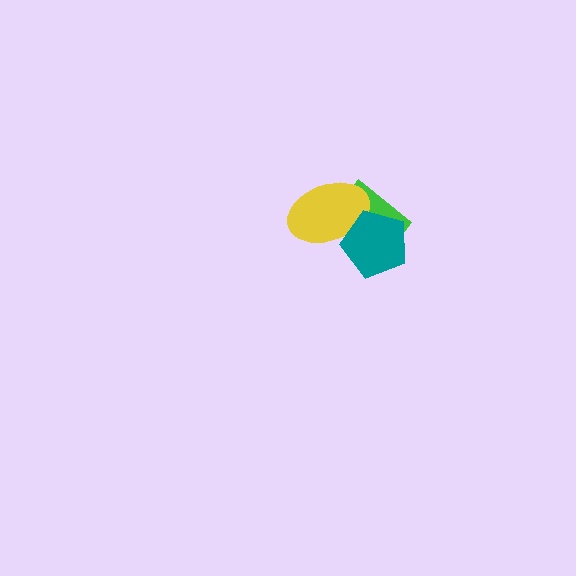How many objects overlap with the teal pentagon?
2 objects overlap with the teal pentagon.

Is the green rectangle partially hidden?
Yes, it is partially covered by another shape.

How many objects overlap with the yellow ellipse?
2 objects overlap with the yellow ellipse.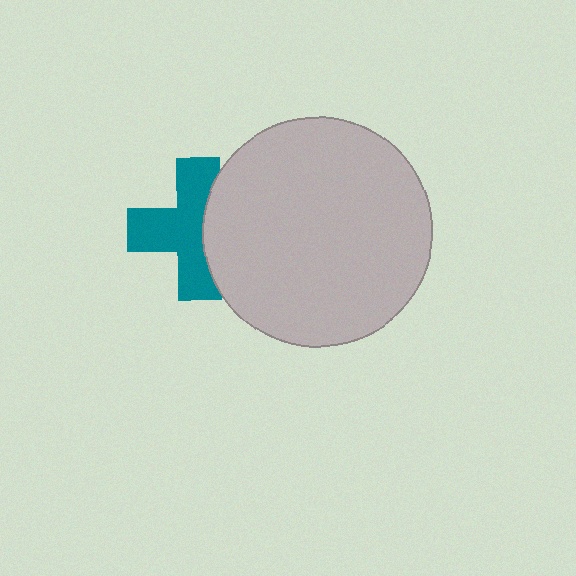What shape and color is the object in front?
The object in front is a light gray circle.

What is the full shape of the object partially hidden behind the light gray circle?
The partially hidden object is a teal cross.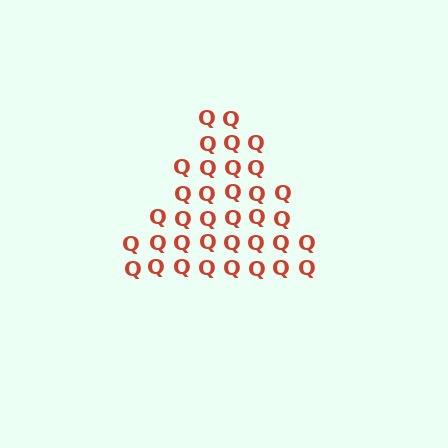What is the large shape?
The large shape is a triangle.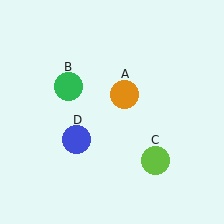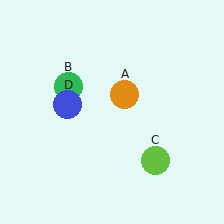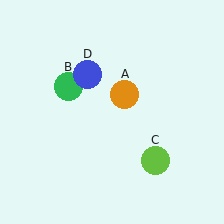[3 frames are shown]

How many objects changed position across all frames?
1 object changed position: blue circle (object D).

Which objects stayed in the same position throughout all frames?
Orange circle (object A) and green circle (object B) and lime circle (object C) remained stationary.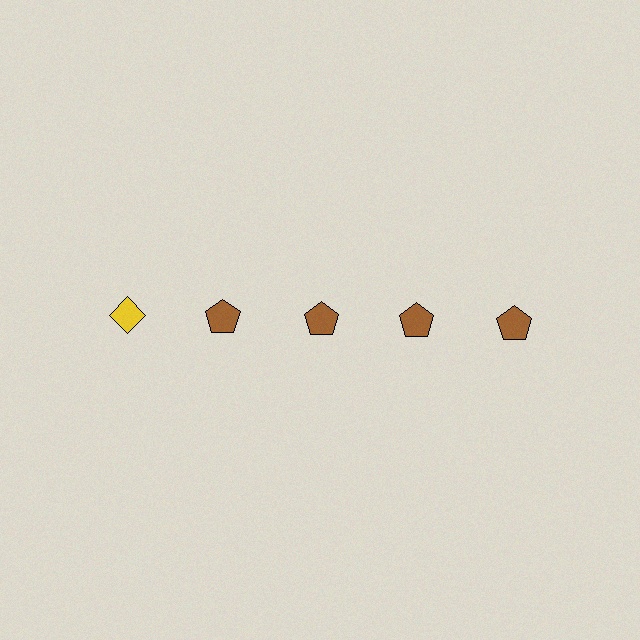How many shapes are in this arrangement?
There are 5 shapes arranged in a grid pattern.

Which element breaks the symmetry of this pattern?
The yellow diamond in the top row, leftmost column breaks the symmetry. All other shapes are brown pentagons.